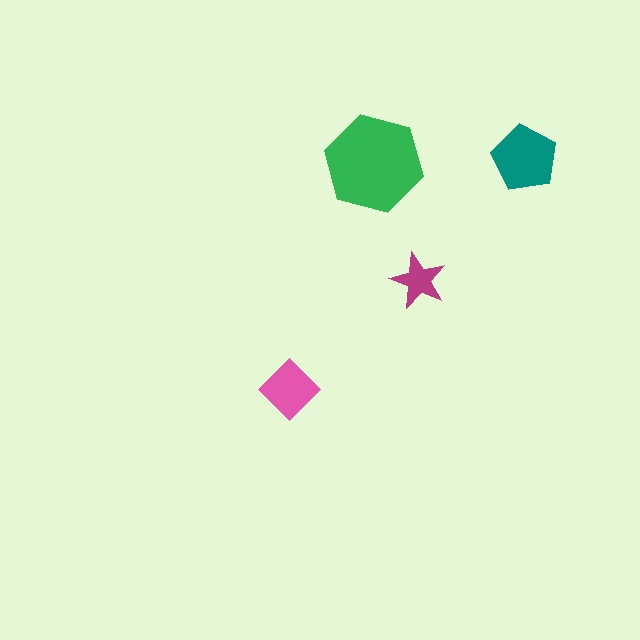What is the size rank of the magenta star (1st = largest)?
4th.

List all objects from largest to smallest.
The green hexagon, the teal pentagon, the pink diamond, the magenta star.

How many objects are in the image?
There are 4 objects in the image.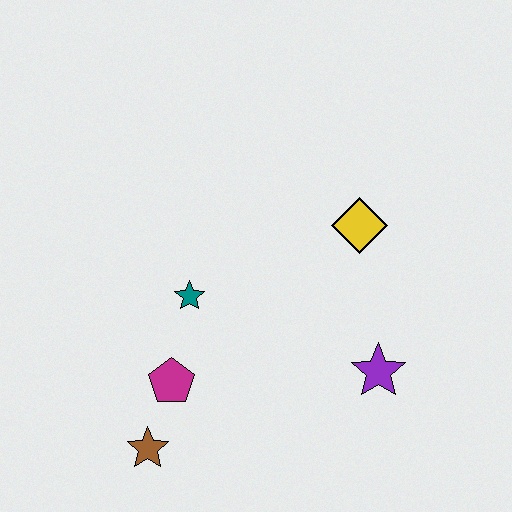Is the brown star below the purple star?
Yes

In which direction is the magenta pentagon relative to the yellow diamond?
The magenta pentagon is to the left of the yellow diamond.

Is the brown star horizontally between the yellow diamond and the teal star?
No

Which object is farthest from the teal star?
The purple star is farthest from the teal star.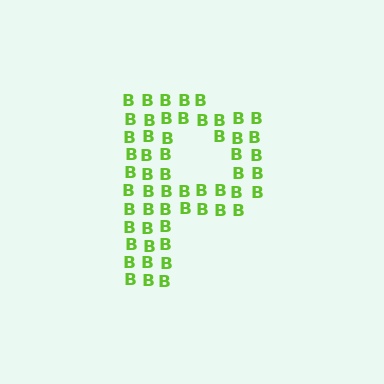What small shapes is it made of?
It is made of small letter B's.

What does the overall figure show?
The overall figure shows the letter P.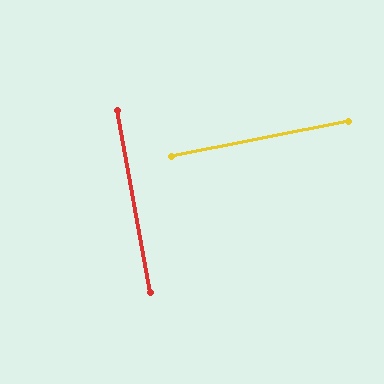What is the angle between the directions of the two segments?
Approximately 89 degrees.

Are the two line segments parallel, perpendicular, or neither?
Perpendicular — they meet at approximately 89°.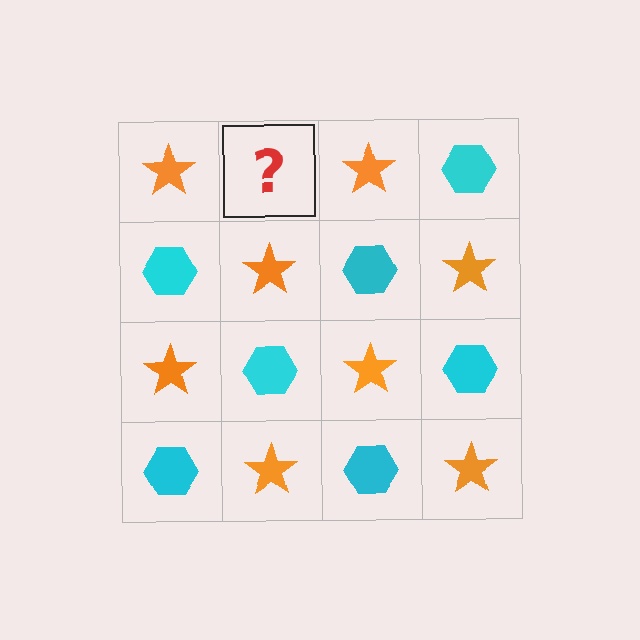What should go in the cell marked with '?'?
The missing cell should contain a cyan hexagon.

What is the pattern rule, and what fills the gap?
The rule is that it alternates orange star and cyan hexagon in a checkerboard pattern. The gap should be filled with a cyan hexagon.